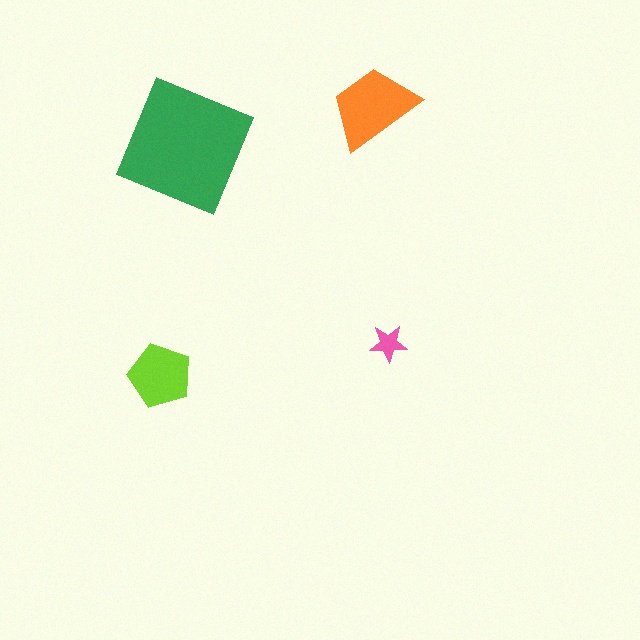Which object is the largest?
The green square.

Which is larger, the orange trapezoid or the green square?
The green square.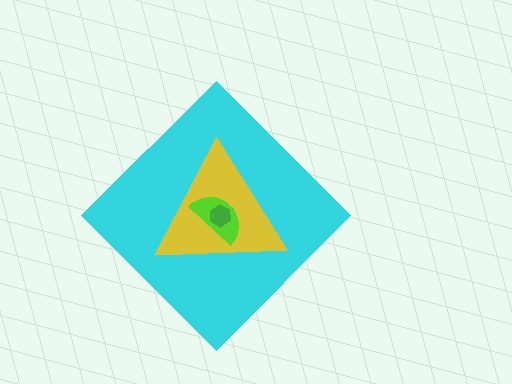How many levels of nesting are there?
4.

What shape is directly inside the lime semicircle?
The green hexagon.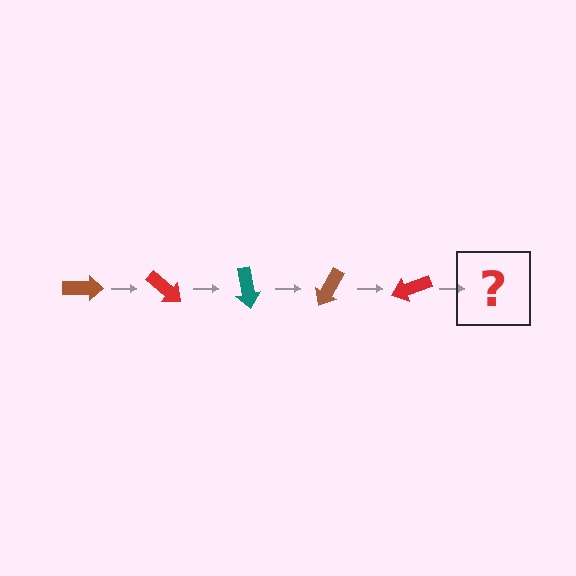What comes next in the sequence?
The next element should be a teal arrow, rotated 200 degrees from the start.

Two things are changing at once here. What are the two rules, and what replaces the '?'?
The two rules are that it rotates 40 degrees each step and the color cycles through brown, red, and teal. The '?' should be a teal arrow, rotated 200 degrees from the start.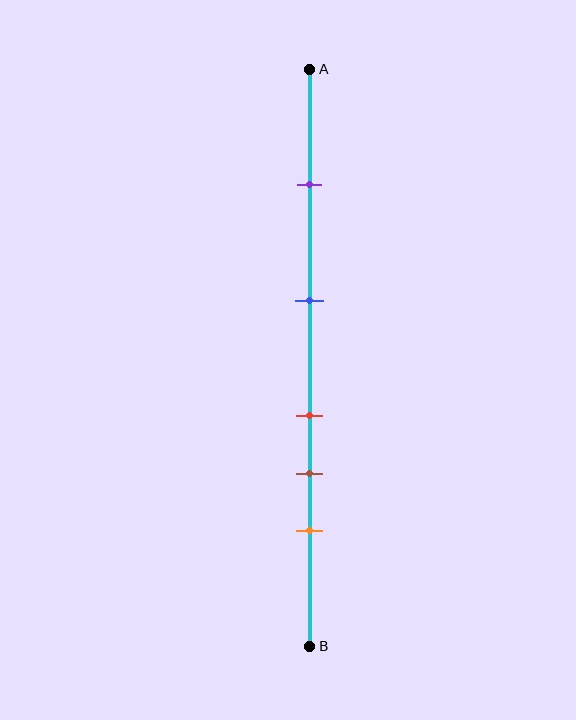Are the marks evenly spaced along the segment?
No, the marks are not evenly spaced.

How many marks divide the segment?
There are 5 marks dividing the segment.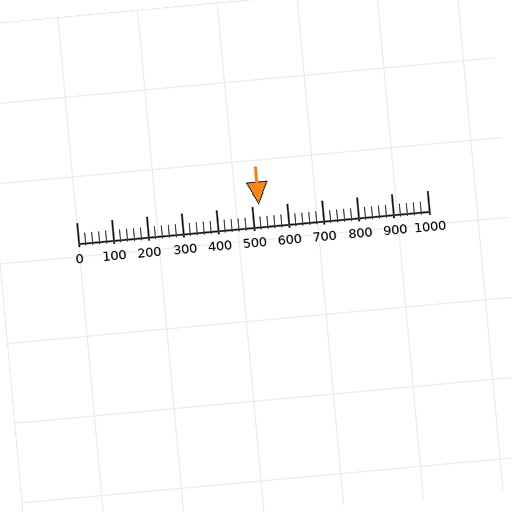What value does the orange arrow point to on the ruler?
The orange arrow points to approximately 520.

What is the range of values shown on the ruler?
The ruler shows values from 0 to 1000.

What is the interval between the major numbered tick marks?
The major tick marks are spaced 100 units apart.